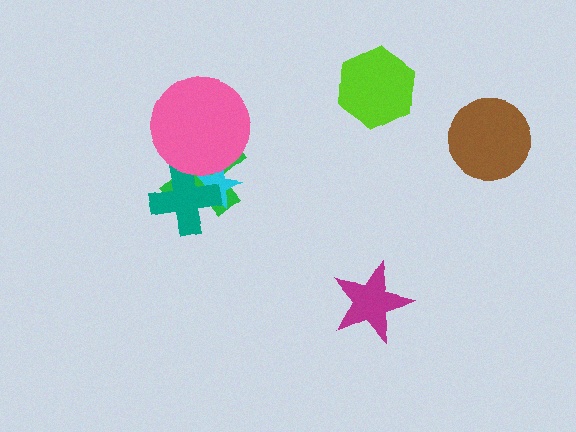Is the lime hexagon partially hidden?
No, no other shape covers it.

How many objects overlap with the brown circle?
0 objects overlap with the brown circle.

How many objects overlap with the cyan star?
3 objects overlap with the cyan star.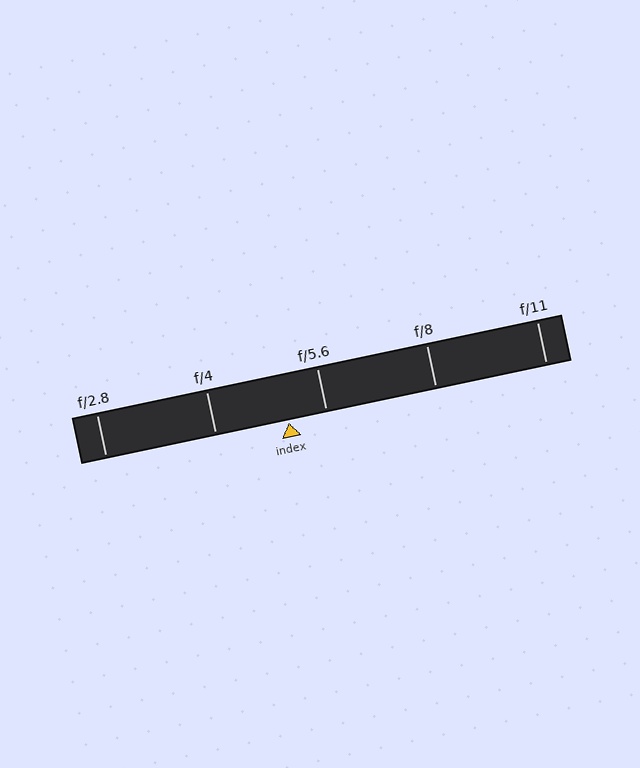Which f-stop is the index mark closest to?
The index mark is closest to f/5.6.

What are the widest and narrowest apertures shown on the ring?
The widest aperture shown is f/2.8 and the narrowest is f/11.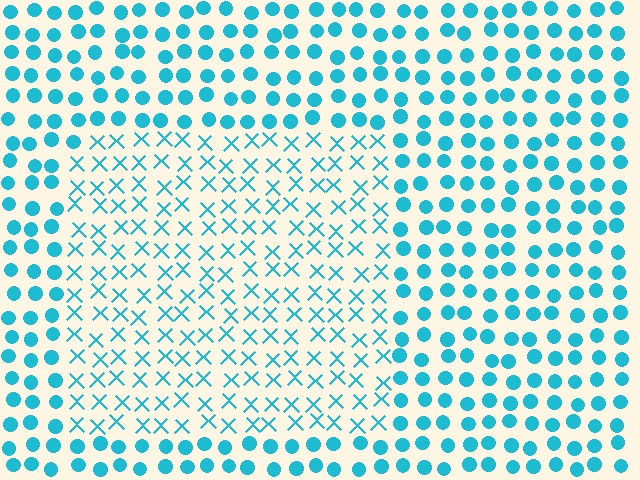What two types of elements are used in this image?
The image uses X marks inside the rectangle region and circles outside it.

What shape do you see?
I see a rectangle.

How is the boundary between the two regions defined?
The boundary is defined by a change in element shape: X marks inside vs. circles outside. All elements share the same color and spacing.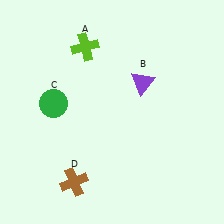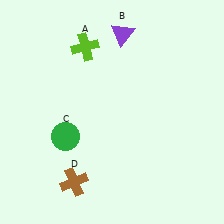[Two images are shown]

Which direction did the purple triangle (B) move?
The purple triangle (B) moved up.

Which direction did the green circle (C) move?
The green circle (C) moved down.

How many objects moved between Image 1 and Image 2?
2 objects moved between the two images.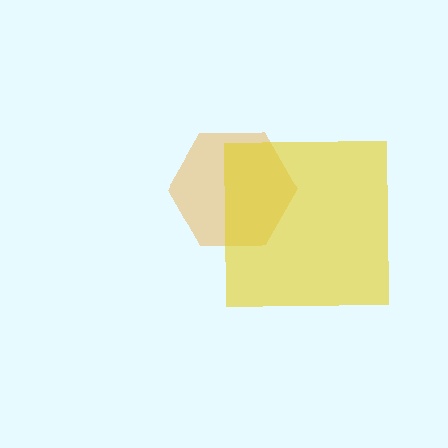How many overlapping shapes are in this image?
There are 2 overlapping shapes in the image.